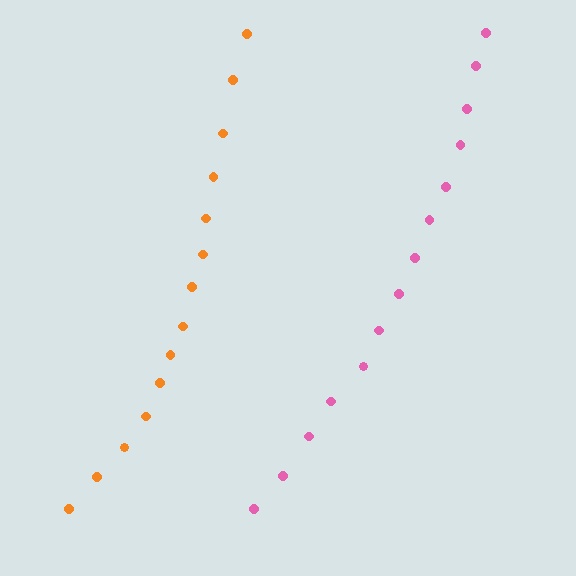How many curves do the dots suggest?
There are 2 distinct paths.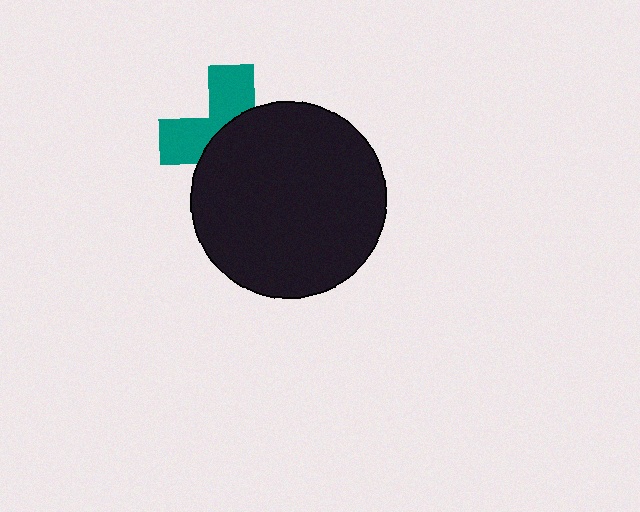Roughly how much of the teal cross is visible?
A small part of it is visible (roughly 41%).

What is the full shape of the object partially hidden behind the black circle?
The partially hidden object is a teal cross.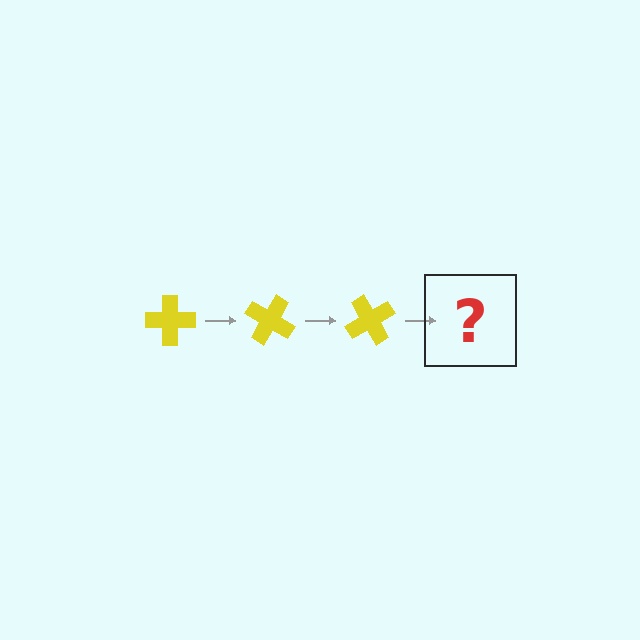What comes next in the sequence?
The next element should be a yellow cross rotated 90 degrees.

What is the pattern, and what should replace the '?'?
The pattern is that the cross rotates 30 degrees each step. The '?' should be a yellow cross rotated 90 degrees.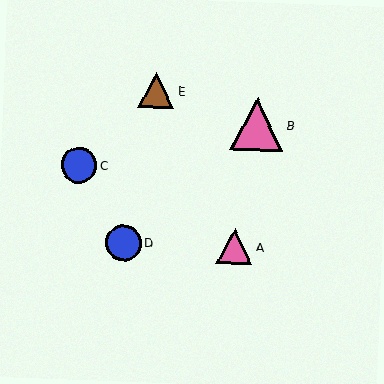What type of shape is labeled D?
Shape D is a blue circle.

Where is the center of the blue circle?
The center of the blue circle is at (123, 243).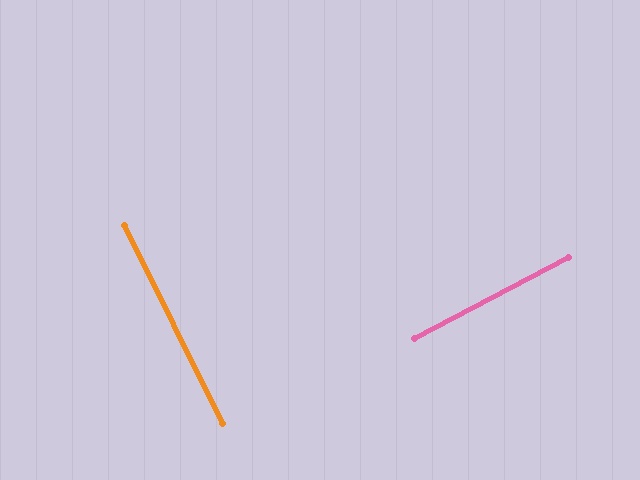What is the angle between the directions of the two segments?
Approximately 89 degrees.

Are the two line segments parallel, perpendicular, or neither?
Perpendicular — they meet at approximately 89°.